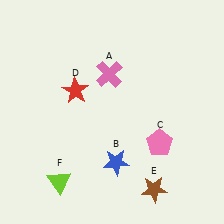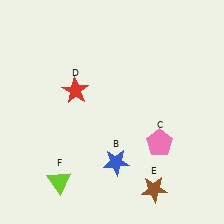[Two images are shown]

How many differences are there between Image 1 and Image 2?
There is 1 difference between the two images.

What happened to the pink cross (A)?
The pink cross (A) was removed in Image 2. It was in the top-left area of Image 1.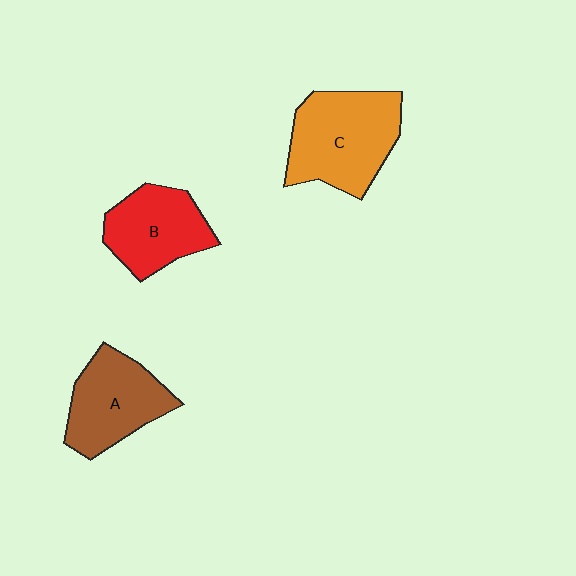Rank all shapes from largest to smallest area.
From largest to smallest: C (orange), A (brown), B (red).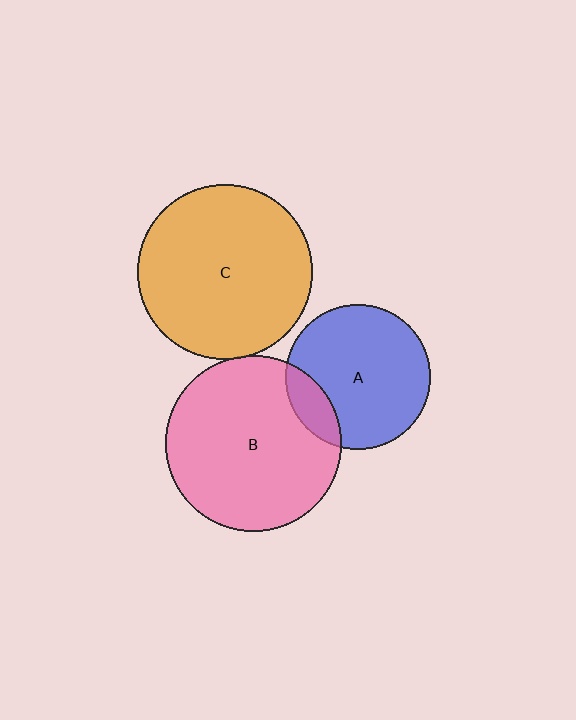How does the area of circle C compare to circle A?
Approximately 1.4 times.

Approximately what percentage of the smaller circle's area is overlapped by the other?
Approximately 5%.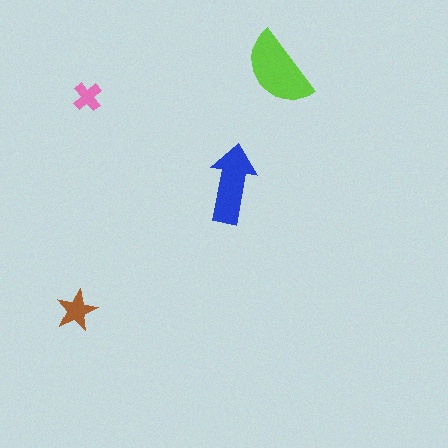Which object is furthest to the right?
The lime semicircle is rightmost.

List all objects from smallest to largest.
The pink cross, the brown star, the blue arrow, the lime semicircle.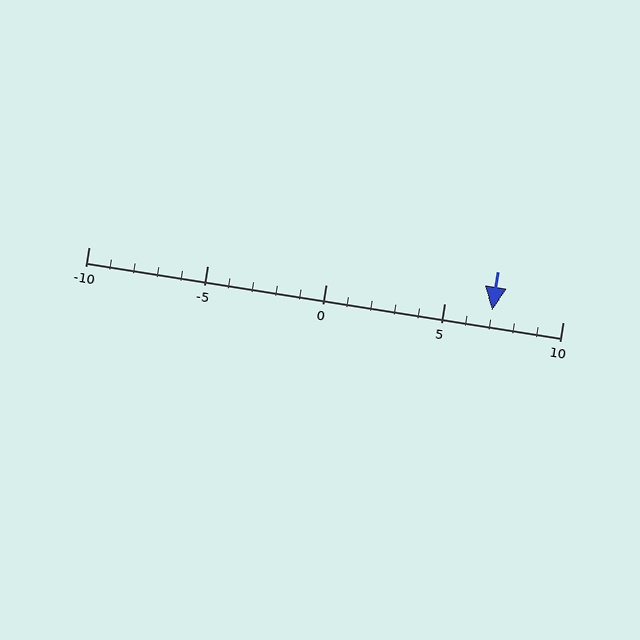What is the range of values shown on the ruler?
The ruler shows values from -10 to 10.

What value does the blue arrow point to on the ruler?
The blue arrow points to approximately 7.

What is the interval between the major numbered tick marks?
The major tick marks are spaced 5 units apart.